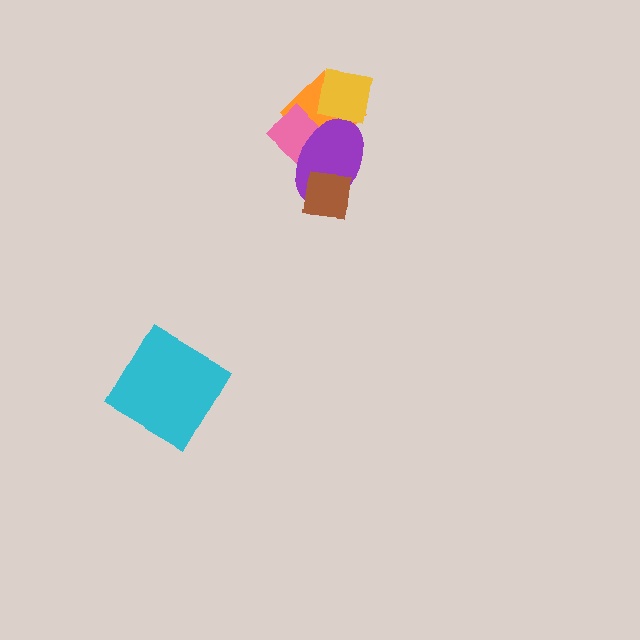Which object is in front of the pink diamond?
The purple ellipse is in front of the pink diamond.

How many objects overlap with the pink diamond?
2 objects overlap with the pink diamond.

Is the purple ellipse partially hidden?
Yes, it is partially covered by another shape.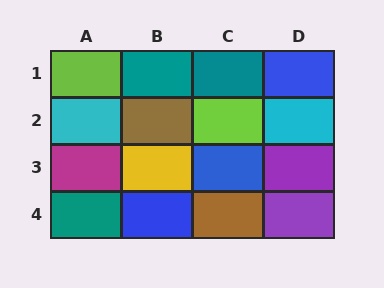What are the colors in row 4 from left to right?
Teal, blue, brown, purple.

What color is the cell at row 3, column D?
Purple.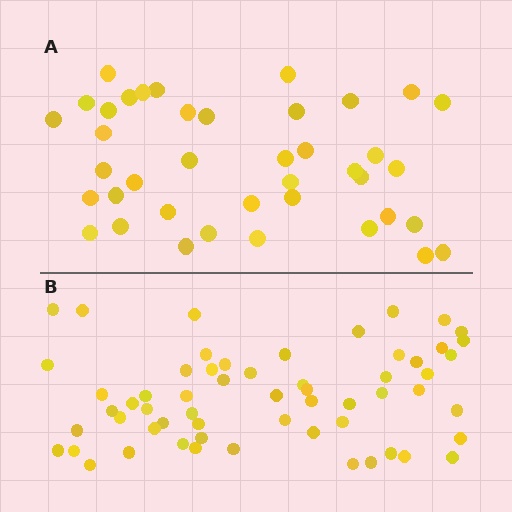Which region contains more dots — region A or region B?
Region B (the bottom region) has more dots.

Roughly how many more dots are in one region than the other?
Region B has approximately 20 more dots than region A.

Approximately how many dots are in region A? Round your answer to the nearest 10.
About 40 dots.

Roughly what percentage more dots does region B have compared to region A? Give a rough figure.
About 50% more.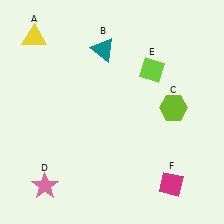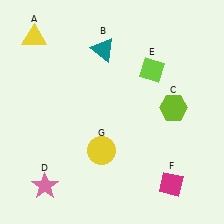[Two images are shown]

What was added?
A yellow circle (G) was added in Image 2.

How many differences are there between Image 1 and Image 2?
There is 1 difference between the two images.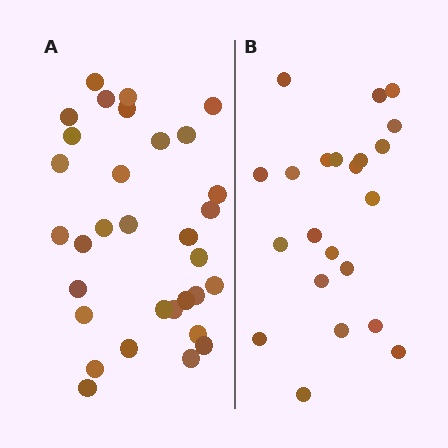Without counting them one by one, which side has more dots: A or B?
Region A (the left region) has more dots.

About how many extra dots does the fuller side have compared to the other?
Region A has roughly 10 or so more dots than region B.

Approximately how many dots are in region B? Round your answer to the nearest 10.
About 20 dots. (The exact count is 22, which rounds to 20.)